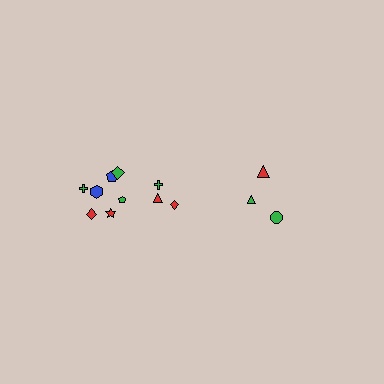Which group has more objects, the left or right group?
The left group.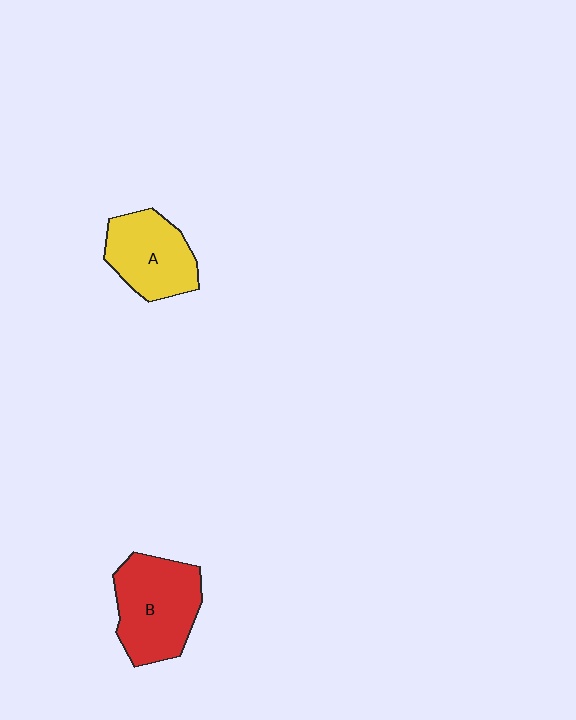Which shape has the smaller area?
Shape A (yellow).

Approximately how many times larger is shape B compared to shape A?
Approximately 1.2 times.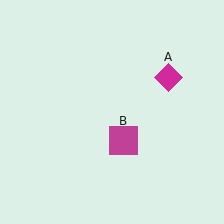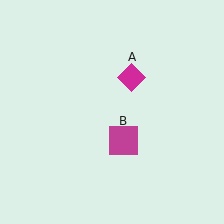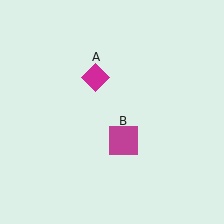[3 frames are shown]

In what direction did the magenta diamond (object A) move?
The magenta diamond (object A) moved left.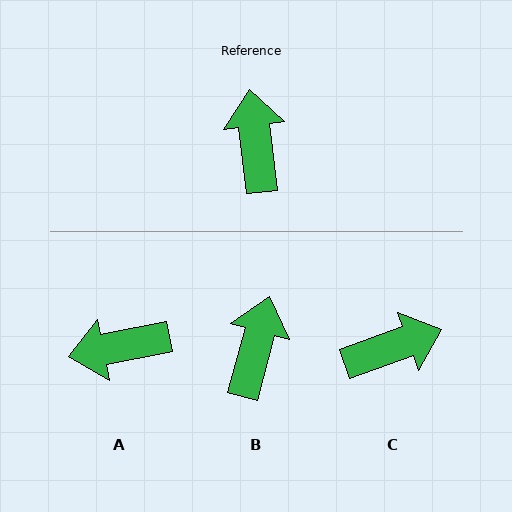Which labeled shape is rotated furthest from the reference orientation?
A, about 94 degrees away.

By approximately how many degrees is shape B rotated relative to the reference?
Approximately 22 degrees clockwise.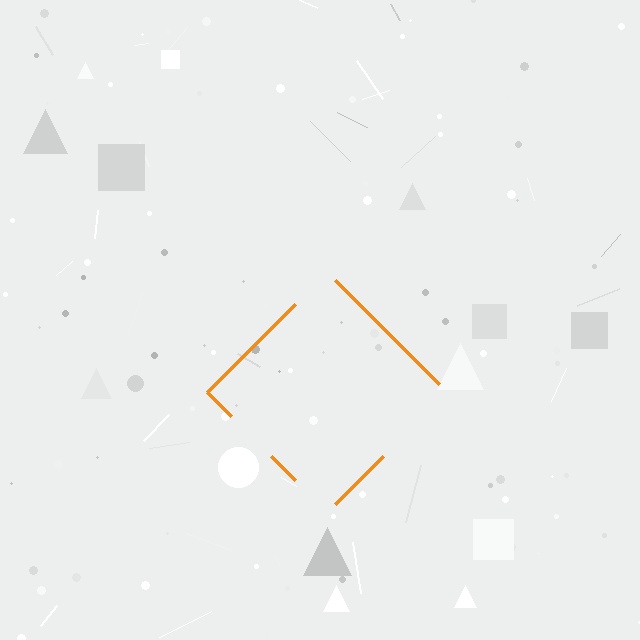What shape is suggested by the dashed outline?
The dashed outline suggests a diamond.